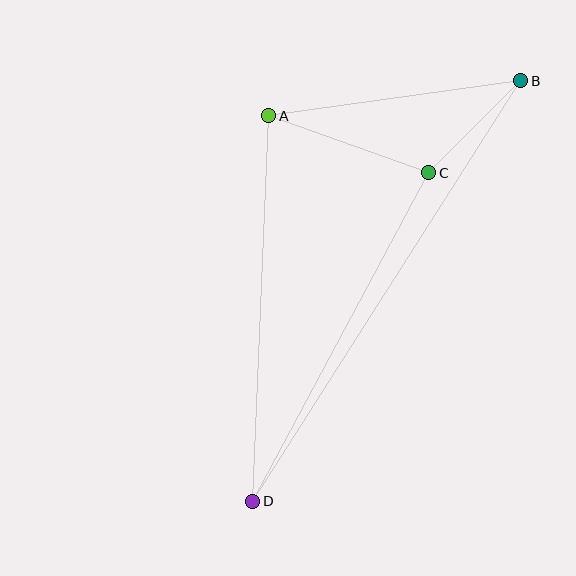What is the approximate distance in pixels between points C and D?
The distance between C and D is approximately 373 pixels.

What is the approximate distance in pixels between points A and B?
The distance between A and B is approximately 255 pixels.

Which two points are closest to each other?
Points B and C are closest to each other.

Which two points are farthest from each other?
Points B and D are farthest from each other.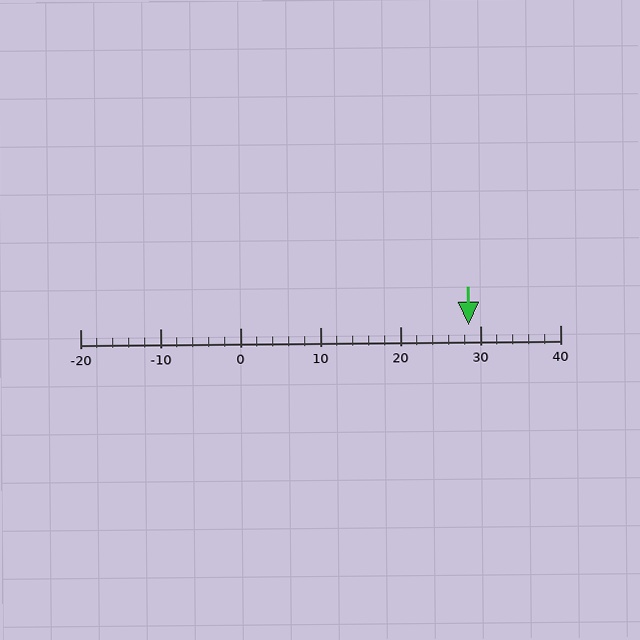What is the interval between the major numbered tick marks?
The major tick marks are spaced 10 units apart.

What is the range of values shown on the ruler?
The ruler shows values from -20 to 40.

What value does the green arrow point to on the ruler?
The green arrow points to approximately 29.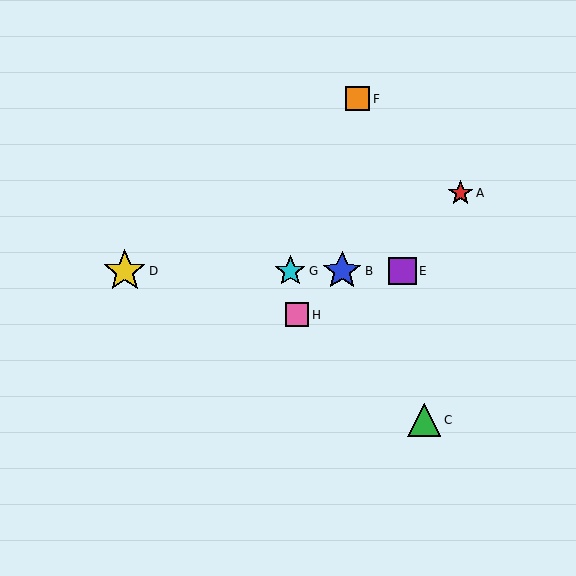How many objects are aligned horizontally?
4 objects (B, D, E, G) are aligned horizontally.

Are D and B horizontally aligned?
Yes, both are at y≈271.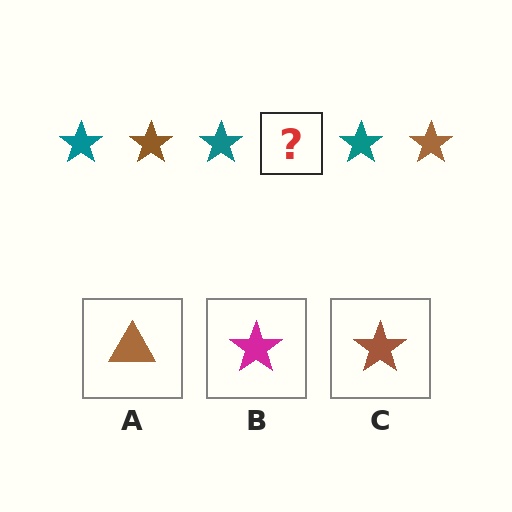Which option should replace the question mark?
Option C.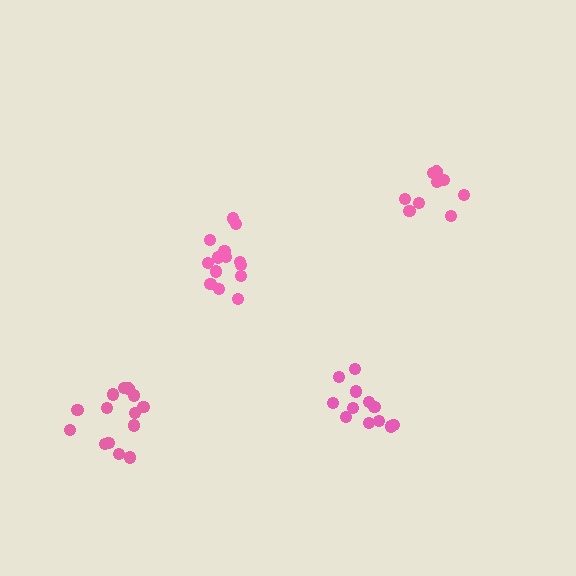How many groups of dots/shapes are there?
There are 4 groups.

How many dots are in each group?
Group 1: 9 dots, Group 2: 14 dots, Group 3: 12 dots, Group 4: 14 dots (49 total).